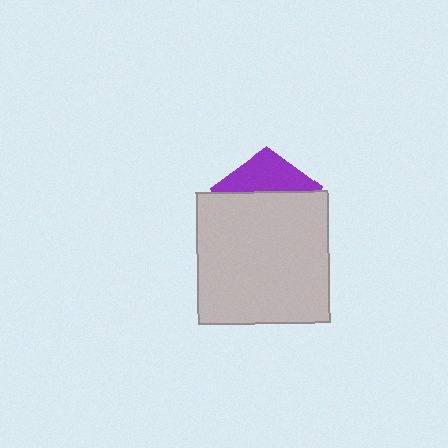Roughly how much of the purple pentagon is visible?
A small part of it is visible (roughly 32%).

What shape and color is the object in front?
The object in front is a light gray square.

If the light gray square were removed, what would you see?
You would see the complete purple pentagon.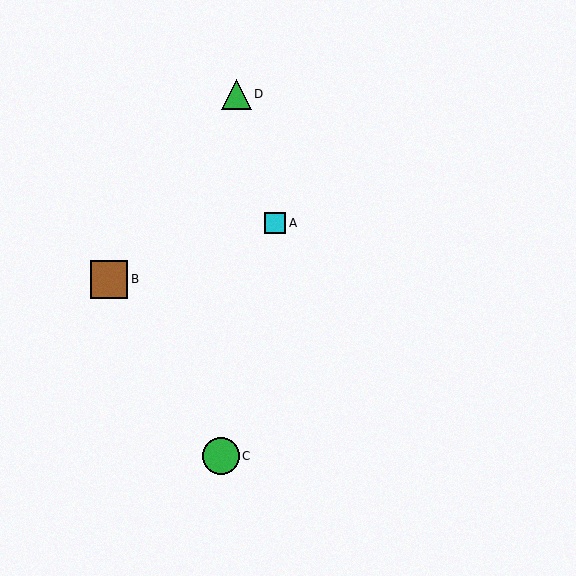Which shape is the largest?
The brown square (labeled B) is the largest.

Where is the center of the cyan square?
The center of the cyan square is at (275, 223).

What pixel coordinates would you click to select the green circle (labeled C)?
Click at (221, 456) to select the green circle C.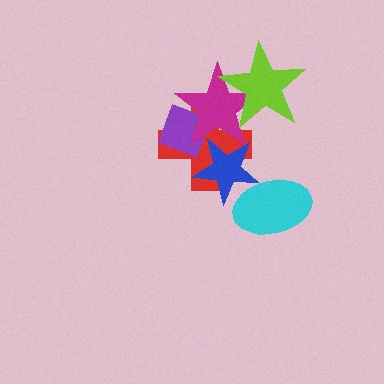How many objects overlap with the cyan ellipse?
1 object overlaps with the cyan ellipse.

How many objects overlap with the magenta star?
4 objects overlap with the magenta star.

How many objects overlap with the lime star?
2 objects overlap with the lime star.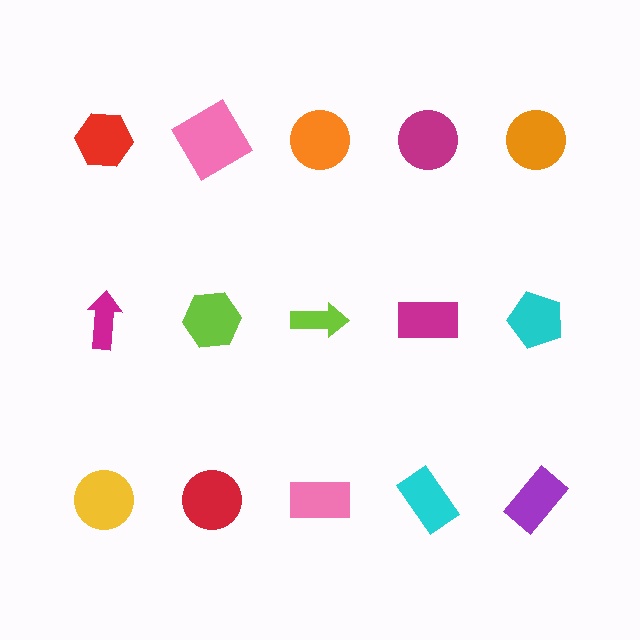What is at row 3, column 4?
A cyan rectangle.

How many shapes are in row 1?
5 shapes.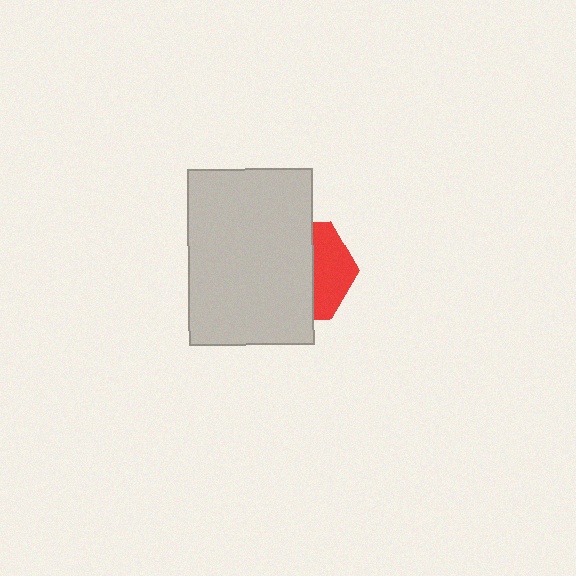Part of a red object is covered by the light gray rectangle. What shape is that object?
It is a hexagon.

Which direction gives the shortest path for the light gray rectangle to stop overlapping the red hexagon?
Moving left gives the shortest separation.